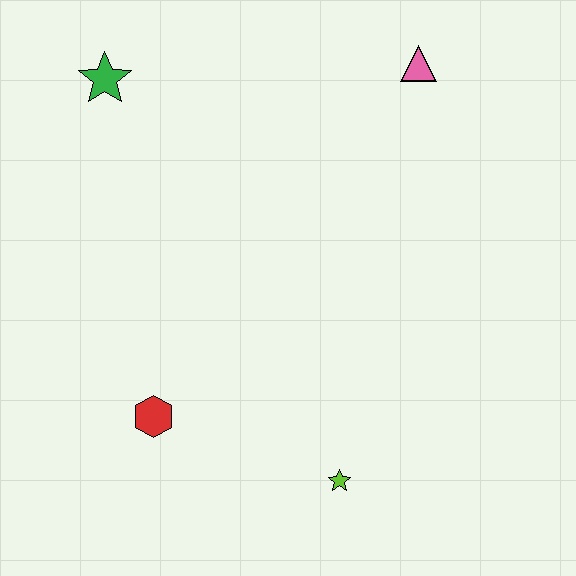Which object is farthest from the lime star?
The green star is farthest from the lime star.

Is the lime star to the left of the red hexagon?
No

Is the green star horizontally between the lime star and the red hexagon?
No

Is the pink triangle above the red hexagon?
Yes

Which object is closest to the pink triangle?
The green star is closest to the pink triangle.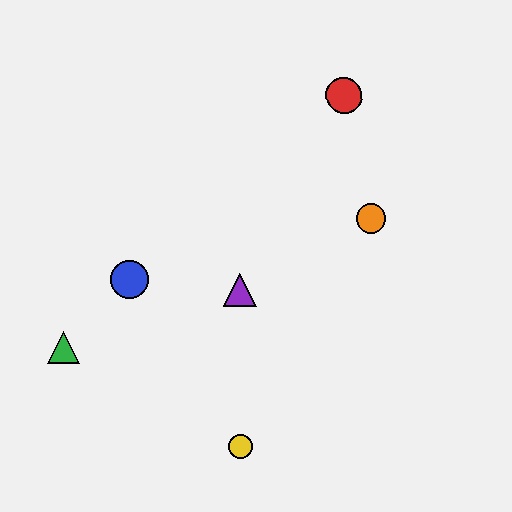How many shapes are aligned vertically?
2 shapes (the yellow circle, the purple triangle) are aligned vertically.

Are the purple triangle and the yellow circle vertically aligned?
Yes, both are at x≈240.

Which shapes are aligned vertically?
The yellow circle, the purple triangle are aligned vertically.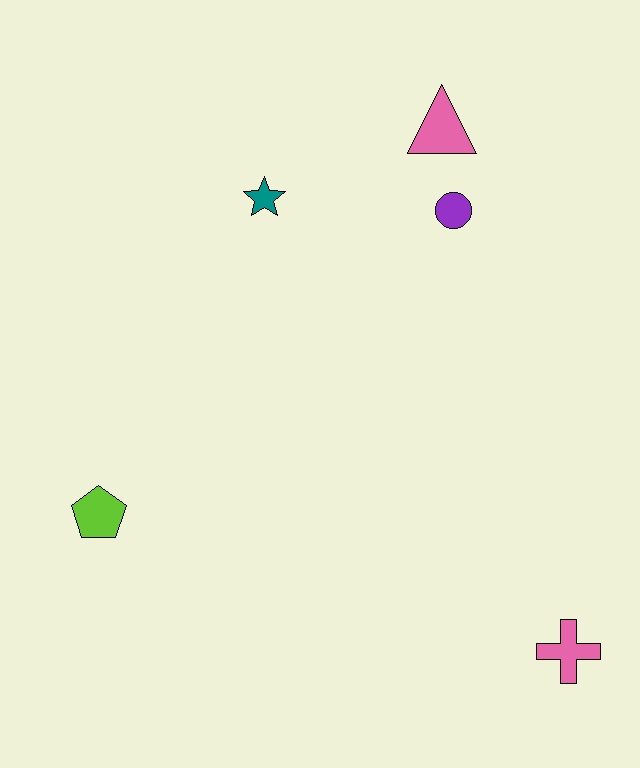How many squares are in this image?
There are no squares.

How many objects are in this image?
There are 5 objects.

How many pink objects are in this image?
There are 2 pink objects.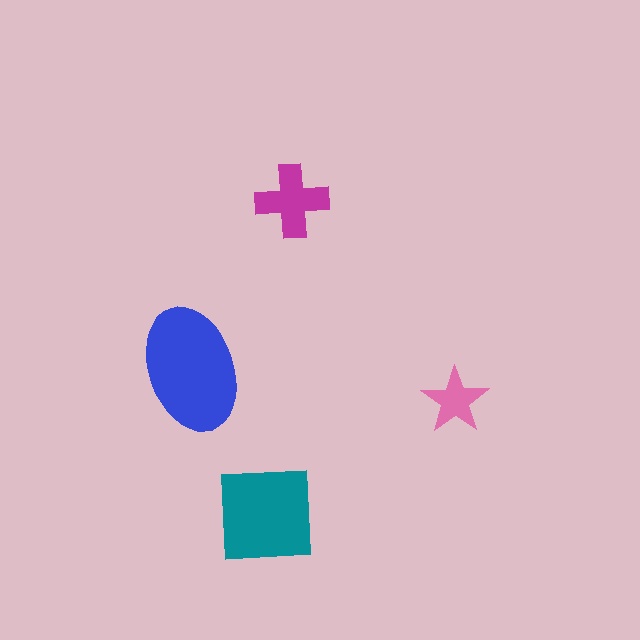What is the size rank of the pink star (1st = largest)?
4th.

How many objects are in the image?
There are 4 objects in the image.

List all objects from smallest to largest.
The pink star, the magenta cross, the teal square, the blue ellipse.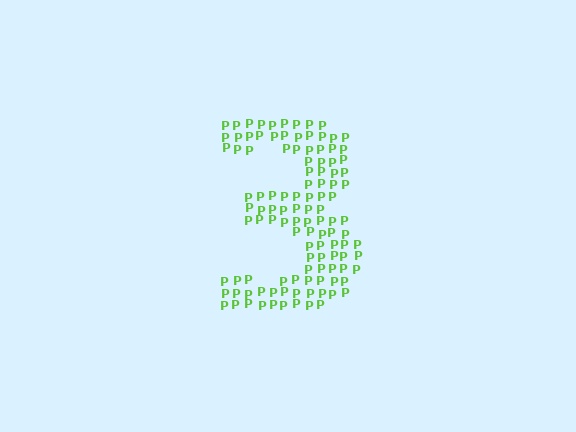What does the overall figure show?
The overall figure shows the digit 3.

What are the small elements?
The small elements are letter P's.